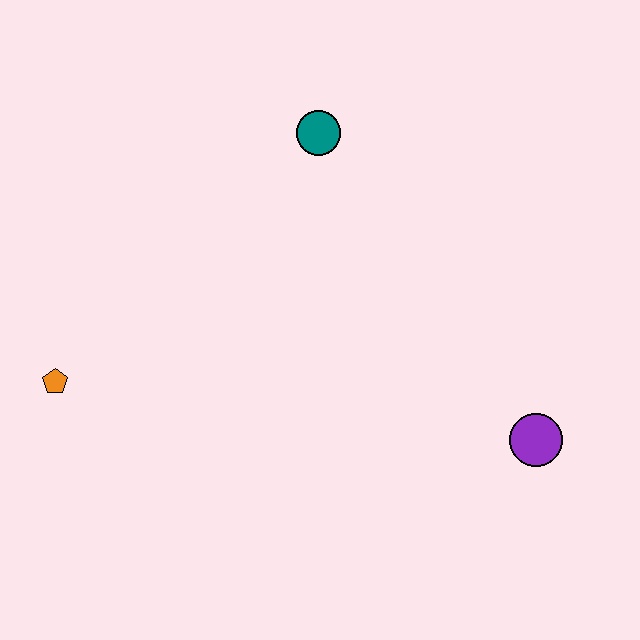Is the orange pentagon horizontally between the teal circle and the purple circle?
No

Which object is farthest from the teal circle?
The purple circle is farthest from the teal circle.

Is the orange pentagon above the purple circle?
Yes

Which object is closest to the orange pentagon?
The teal circle is closest to the orange pentagon.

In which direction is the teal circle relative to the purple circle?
The teal circle is above the purple circle.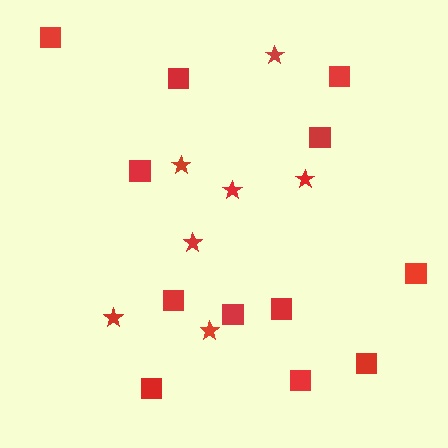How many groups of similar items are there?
There are 2 groups: one group of squares (12) and one group of stars (7).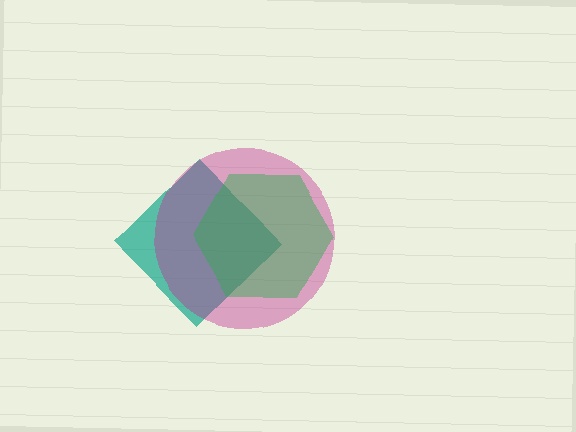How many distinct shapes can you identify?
There are 3 distinct shapes: a teal diamond, a magenta circle, a green hexagon.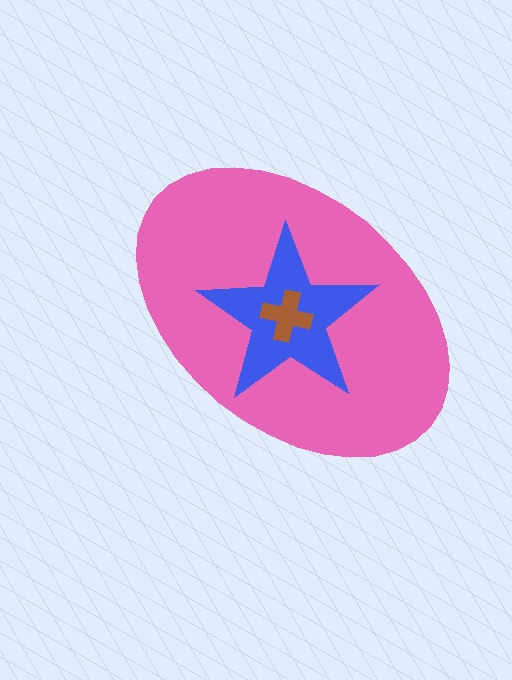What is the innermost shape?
The brown cross.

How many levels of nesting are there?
3.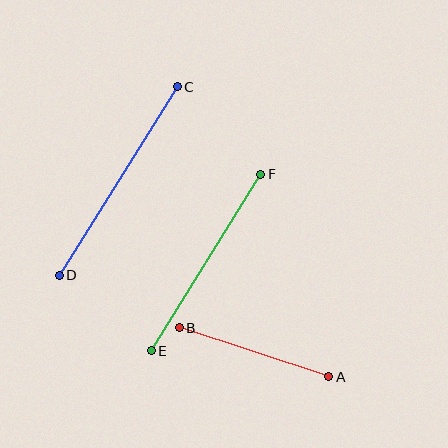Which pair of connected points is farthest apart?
Points C and D are farthest apart.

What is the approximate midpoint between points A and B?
The midpoint is at approximately (254, 352) pixels.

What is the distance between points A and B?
The distance is approximately 157 pixels.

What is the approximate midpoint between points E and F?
The midpoint is at approximately (206, 262) pixels.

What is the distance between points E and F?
The distance is approximately 208 pixels.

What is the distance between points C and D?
The distance is approximately 223 pixels.